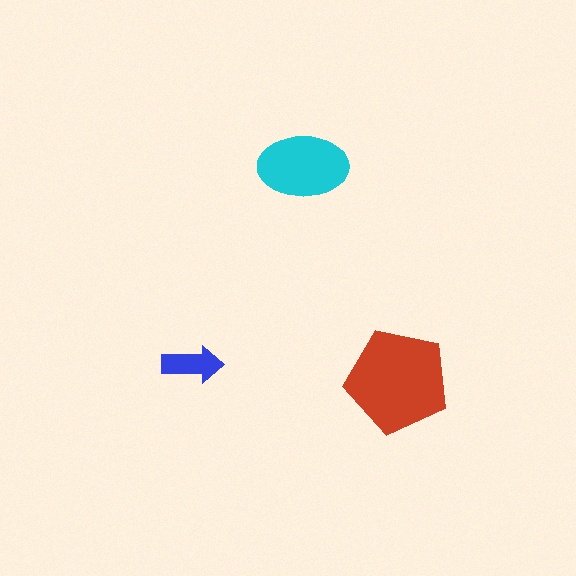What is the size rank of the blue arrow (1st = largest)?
3rd.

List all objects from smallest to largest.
The blue arrow, the cyan ellipse, the red pentagon.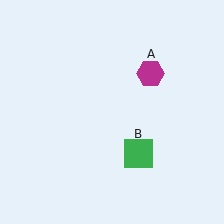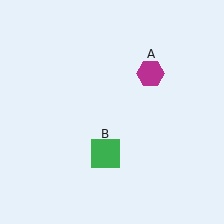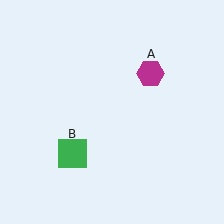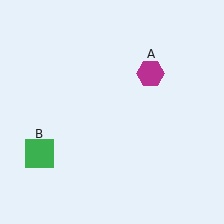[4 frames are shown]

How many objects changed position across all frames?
1 object changed position: green square (object B).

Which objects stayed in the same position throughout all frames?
Magenta hexagon (object A) remained stationary.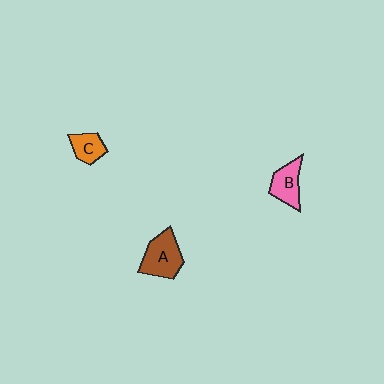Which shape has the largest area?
Shape A (brown).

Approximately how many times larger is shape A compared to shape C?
Approximately 1.8 times.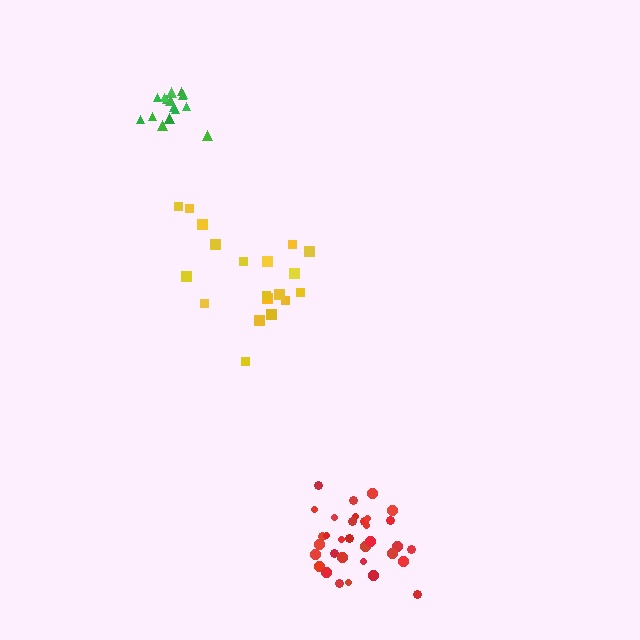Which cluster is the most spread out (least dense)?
Yellow.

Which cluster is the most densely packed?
Red.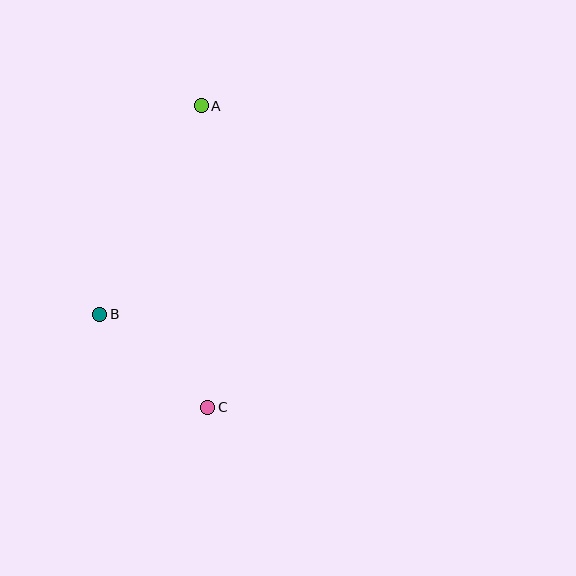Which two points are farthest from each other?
Points A and C are farthest from each other.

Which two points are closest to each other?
Points B and C are closest to each other.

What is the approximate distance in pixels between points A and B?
The distance between A and B is approximately 232 pixels.